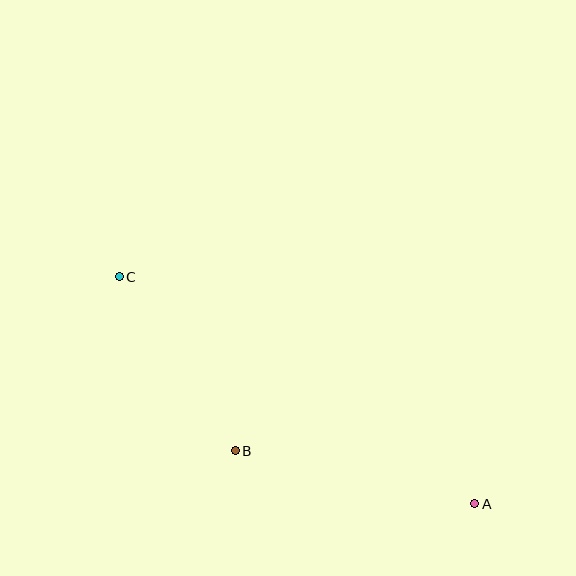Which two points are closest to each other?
Points B and C are closest to each other.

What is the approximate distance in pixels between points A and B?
The distance between A and B is approximately 245 pixels.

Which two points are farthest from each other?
Points A and C are farthest from each other.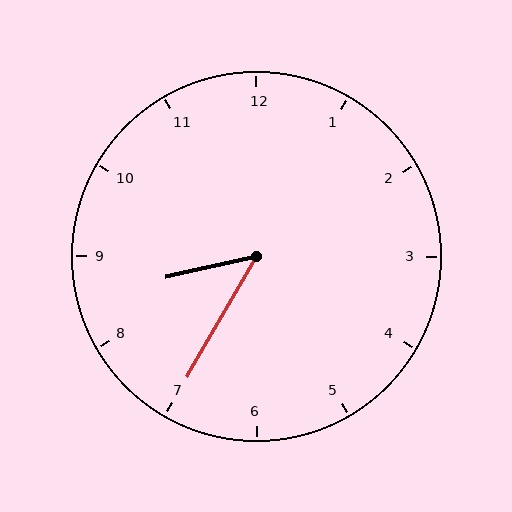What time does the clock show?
8:35.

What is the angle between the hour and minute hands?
Approximately 48 degrees.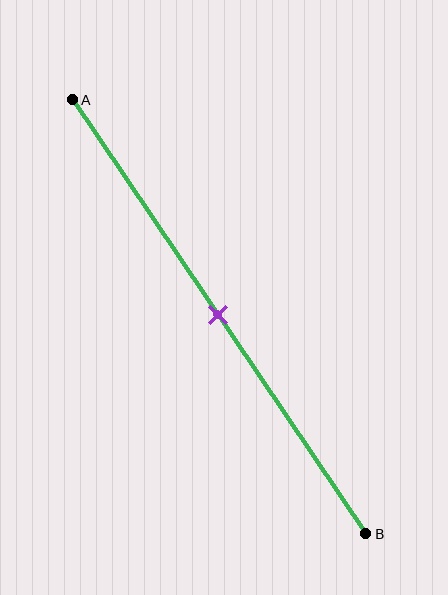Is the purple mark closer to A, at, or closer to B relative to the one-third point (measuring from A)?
The purple mark is closer to point B than the one-third point of segment AB.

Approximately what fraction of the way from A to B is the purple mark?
The purple mark is approximately 50% of the way from A to B.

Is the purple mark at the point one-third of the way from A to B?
No, the mark is at about 50% from A, not at the 33% one-third point.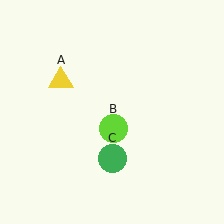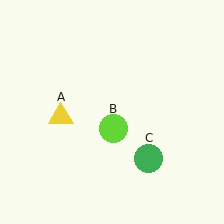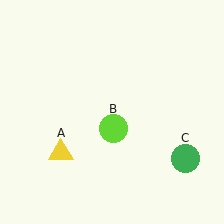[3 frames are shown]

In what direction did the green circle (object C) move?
The green circle (object C) moved right.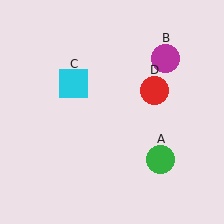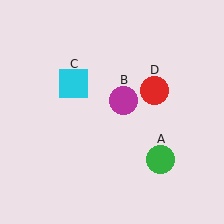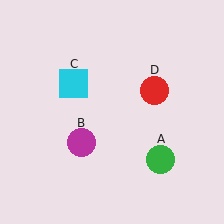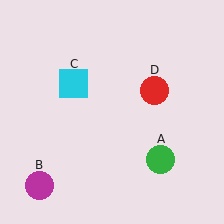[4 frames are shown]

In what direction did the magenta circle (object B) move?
The magenta circle (object B) moved down and to the left.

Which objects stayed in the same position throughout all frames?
Green circle (object A) and cyan square (object C) and red circle (object D) remained stationary.